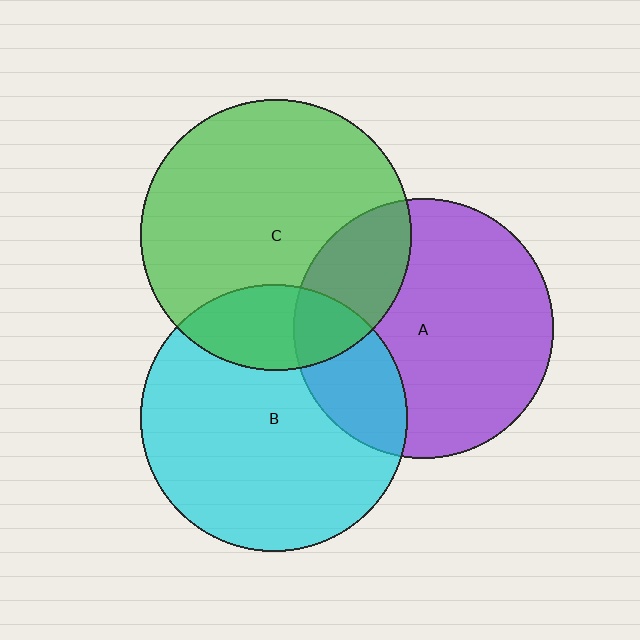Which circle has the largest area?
Circle C (green).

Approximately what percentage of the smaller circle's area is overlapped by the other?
Approximately 25%.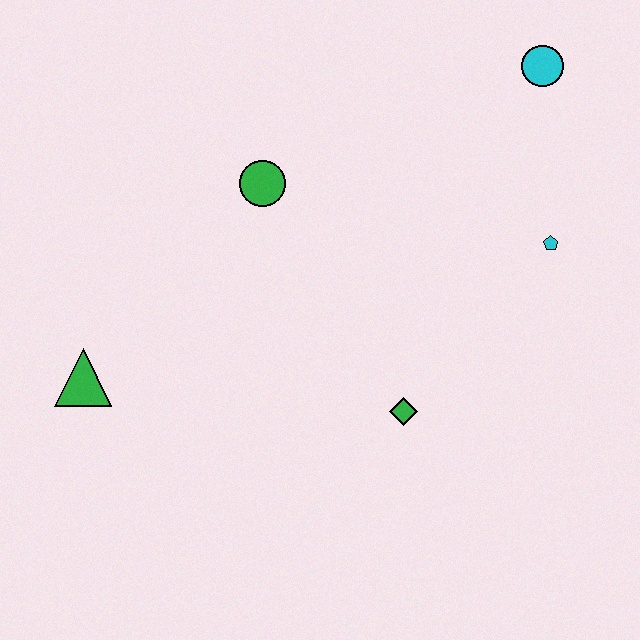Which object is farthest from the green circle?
The cyan circle is farthest from the green circle.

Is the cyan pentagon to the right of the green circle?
Yes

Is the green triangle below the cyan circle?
Yes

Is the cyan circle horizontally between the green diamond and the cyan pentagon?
Yes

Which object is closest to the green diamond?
The cyan pentagon is closest to the green diamond.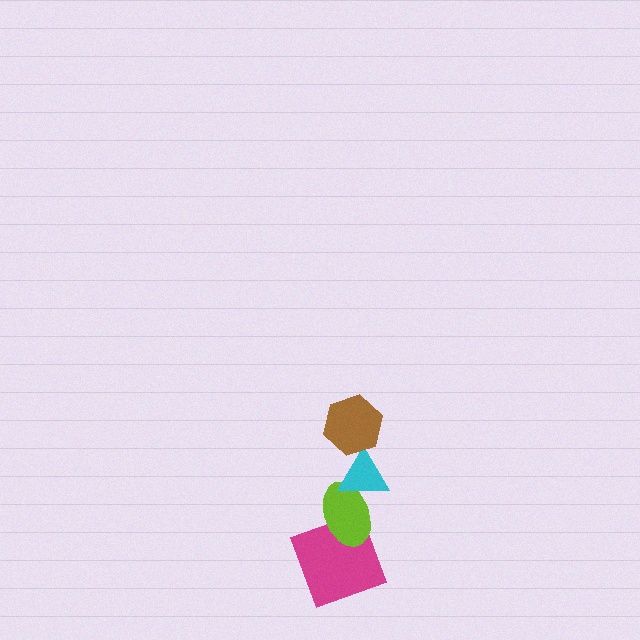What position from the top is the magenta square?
The magenta square is 4th from the top.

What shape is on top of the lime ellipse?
The cyan triangle is on top of the lime ellipse.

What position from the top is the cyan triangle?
The cyan triangle is 2nd from the top.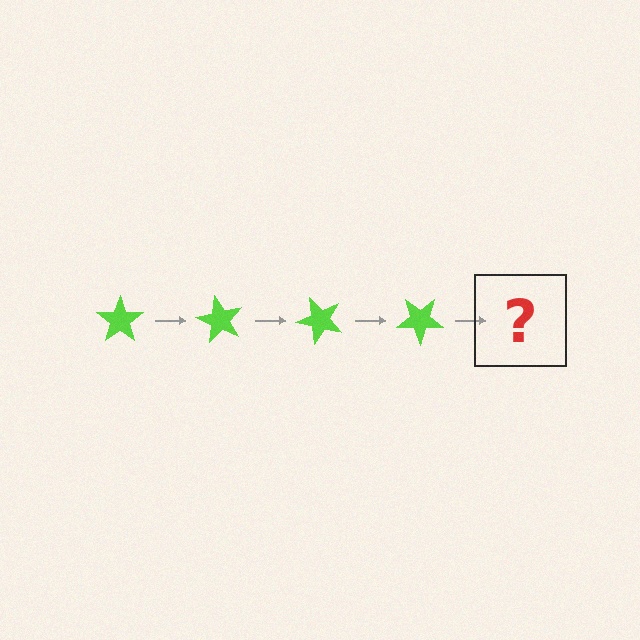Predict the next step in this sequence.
The next step is a lime star rotated 240 degrees.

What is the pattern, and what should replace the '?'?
The pattern is that the star rotates 60 degrees each step. The '?' should be a lime star rotated 240 degrees.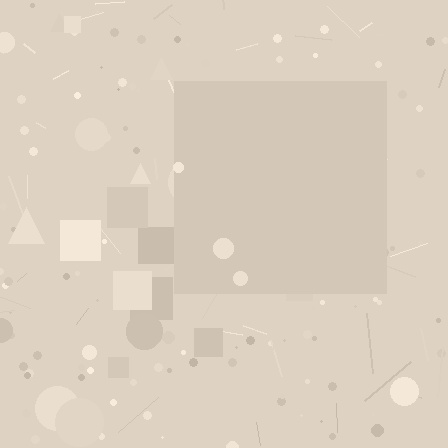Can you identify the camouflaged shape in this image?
The camouflaged shape is a square.